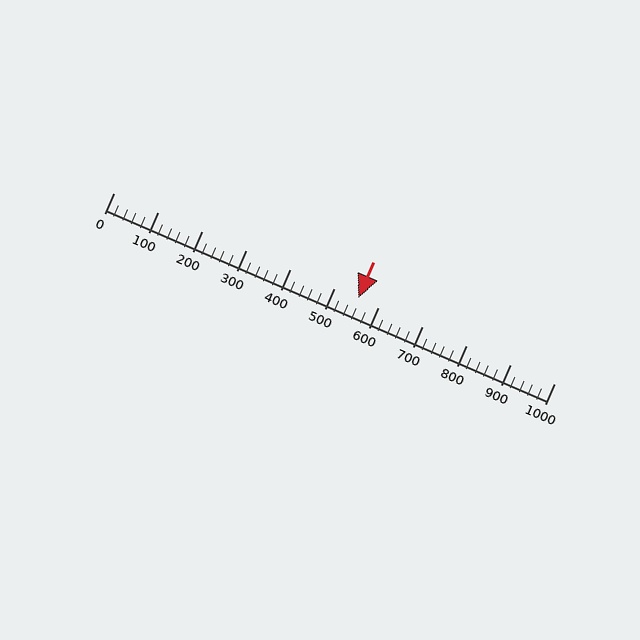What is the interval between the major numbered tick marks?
The major tick marks are spaced 100 units apart.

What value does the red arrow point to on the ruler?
The red arrow points to approximately 555.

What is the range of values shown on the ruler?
The ruler shows values from 0 to 1000.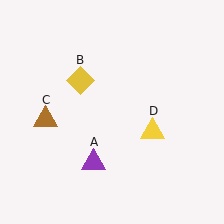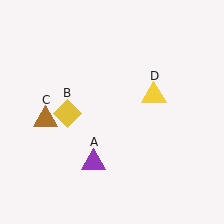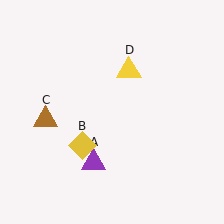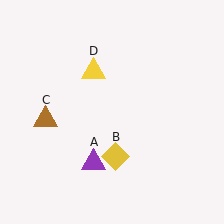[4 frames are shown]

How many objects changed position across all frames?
2 objects changed position: yellow diamond (object B), yellow triangle (object D).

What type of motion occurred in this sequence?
The yellow diamond (object B), yellow triangle (object D) rotated counterclockwise around the center of the scene.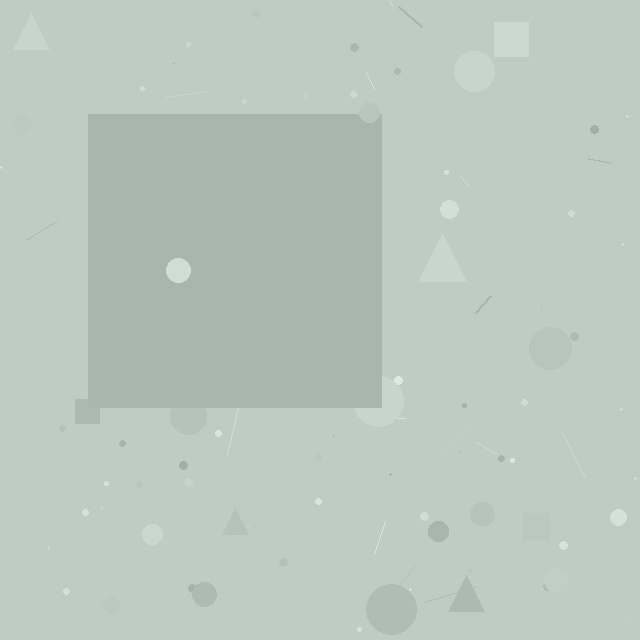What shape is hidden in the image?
A square is hidden in the image.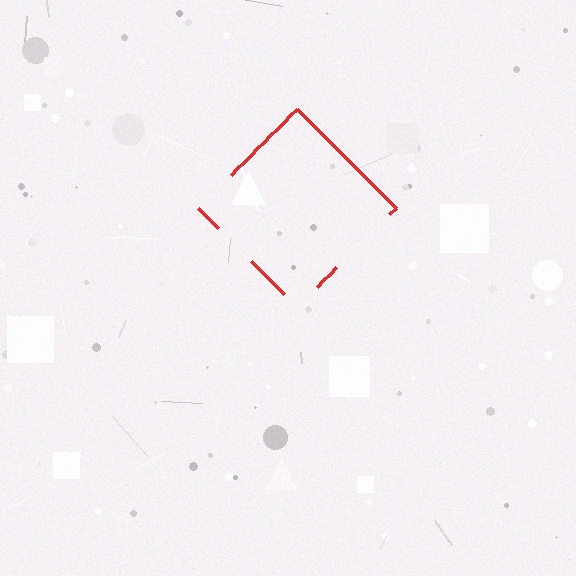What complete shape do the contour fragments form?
The contour fragments form a diamond.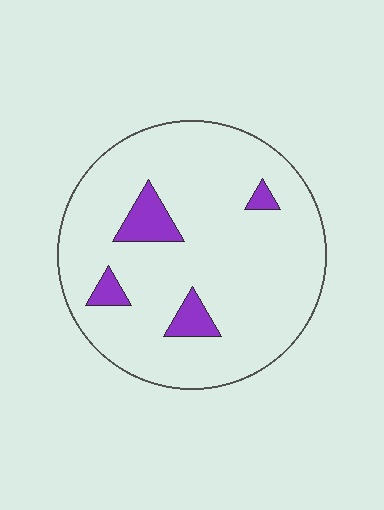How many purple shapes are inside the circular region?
4.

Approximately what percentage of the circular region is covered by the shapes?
Approximately 10%.